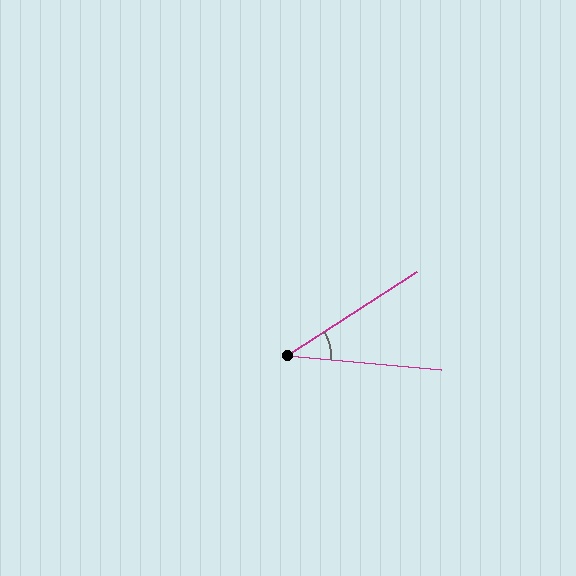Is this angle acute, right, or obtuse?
It is acute.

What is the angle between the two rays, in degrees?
Approximately 38 degrees.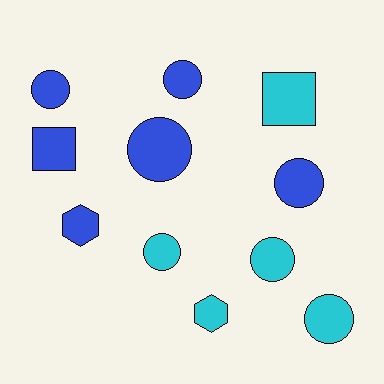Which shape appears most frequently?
Circle, with 7 objects.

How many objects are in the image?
There are 11 objects.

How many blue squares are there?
There is 1 blue square.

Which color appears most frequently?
Blue, with 6 objects.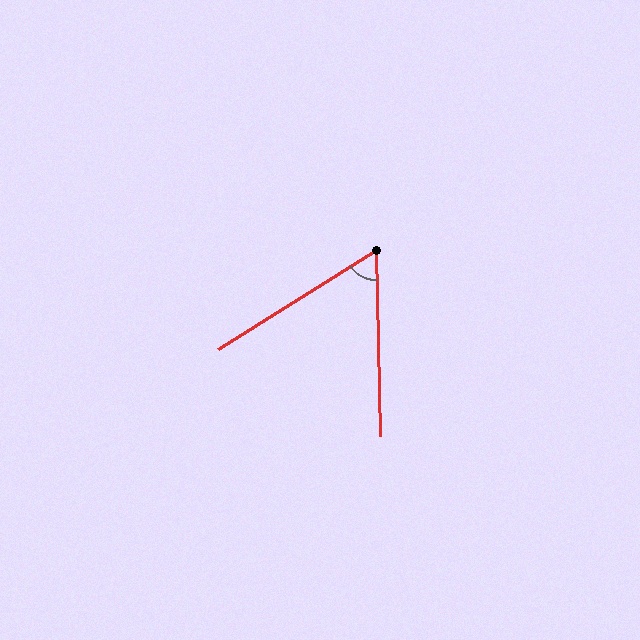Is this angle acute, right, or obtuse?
It is acute.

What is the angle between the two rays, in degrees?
Approximately 59 degrees.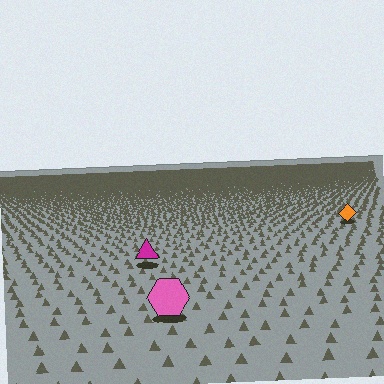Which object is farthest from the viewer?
The orange diamond is farthest from the viewer. It appears smaller and the ground texture around it is denser.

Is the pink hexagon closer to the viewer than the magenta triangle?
Yes. The pink hexagon is closer — you can tell from the texture gradient: the ground texture is coarser near it.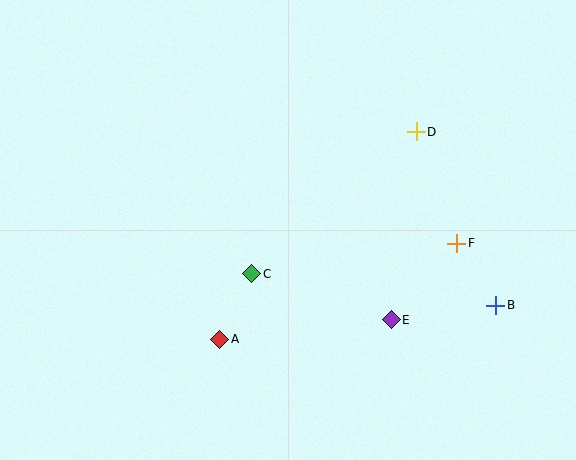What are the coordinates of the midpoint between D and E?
The midpoint between D and E is at (404, 226).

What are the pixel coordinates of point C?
Point C is at (252, 274).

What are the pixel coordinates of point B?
Point B is at (496, 305).